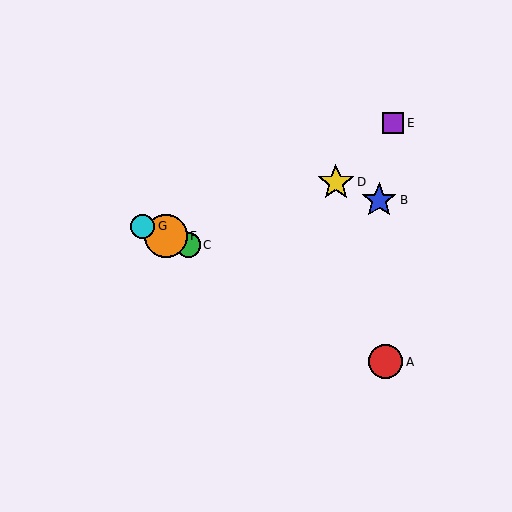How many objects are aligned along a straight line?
3 objects (C, F, G) are aligned along a straight line.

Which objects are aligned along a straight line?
Objects C, F, G are aligned along a straight line.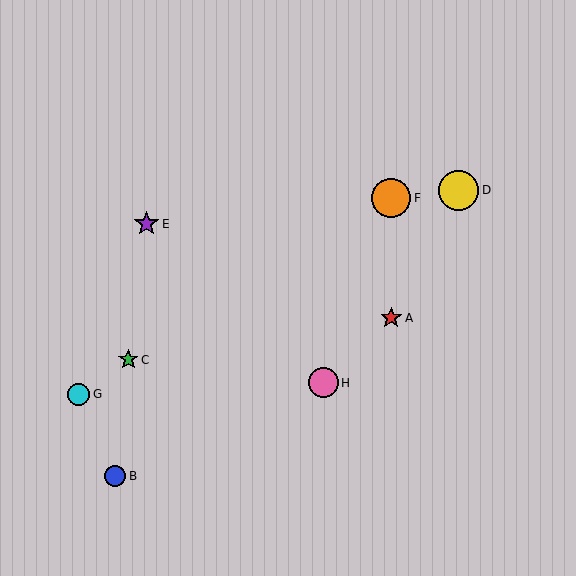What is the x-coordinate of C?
Object C is at x≈128.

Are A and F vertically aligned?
Yes, both are at x≈391.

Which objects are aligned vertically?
Objects A, F are aligned vertically.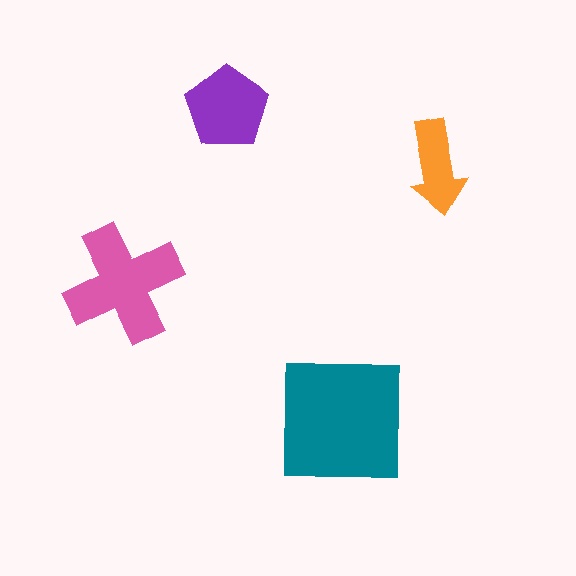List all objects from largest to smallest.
The teal square, the pink cross, the purple pentagon, the orange arrow.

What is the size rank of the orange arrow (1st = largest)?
4th.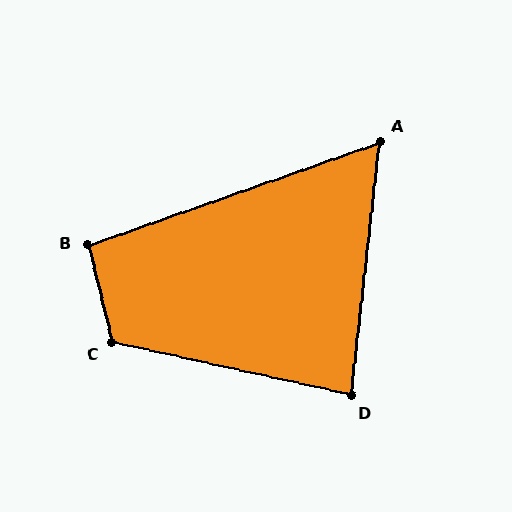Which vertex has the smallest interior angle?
A, at approximately 64 degrees.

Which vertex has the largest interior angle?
C, at approximately 116 degrees.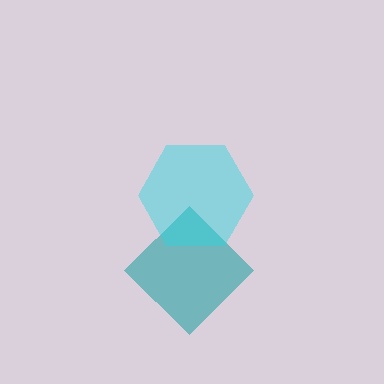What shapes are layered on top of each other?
The layered shapes are: a teal diamond, a cyan hexagon.